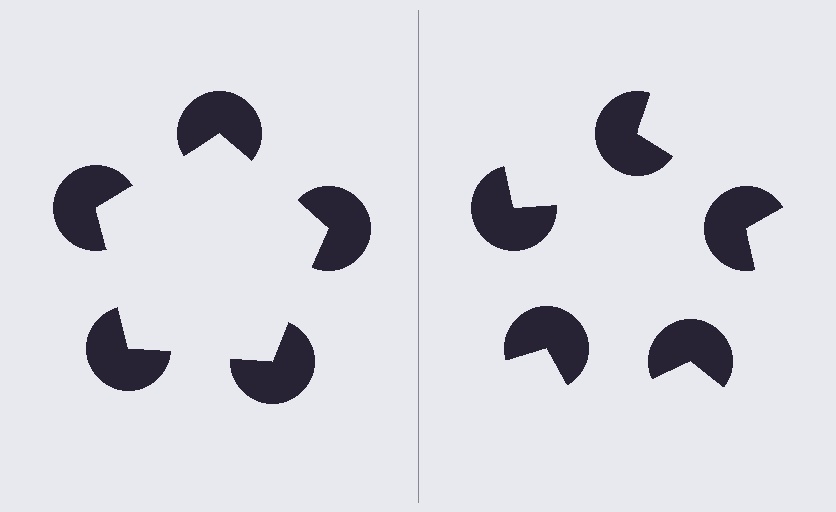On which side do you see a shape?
An illusory pentagon appears on the left side. On the right side the wedge cuts are rotated, so no coherent shape forms.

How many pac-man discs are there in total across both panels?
10 — 5 on each side.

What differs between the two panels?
The pac-man discs are positioned identically on both sides; only the wedge orientations differ. On the left they align to a pentagon; on the right they are misaligned.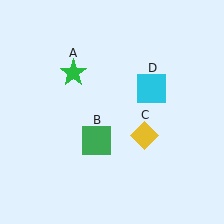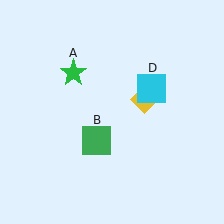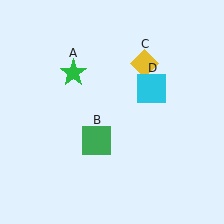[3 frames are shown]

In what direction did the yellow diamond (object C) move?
The yellow diamond (object C) moved up.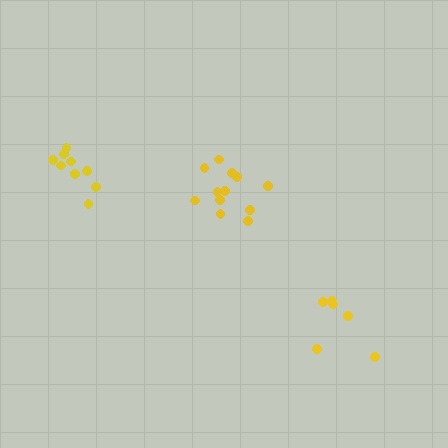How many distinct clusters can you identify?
There are 3 distinct clusters.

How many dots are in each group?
Group 1: 12 dots, Group 2: 9 dots, Group 3: 6 dots (27 total).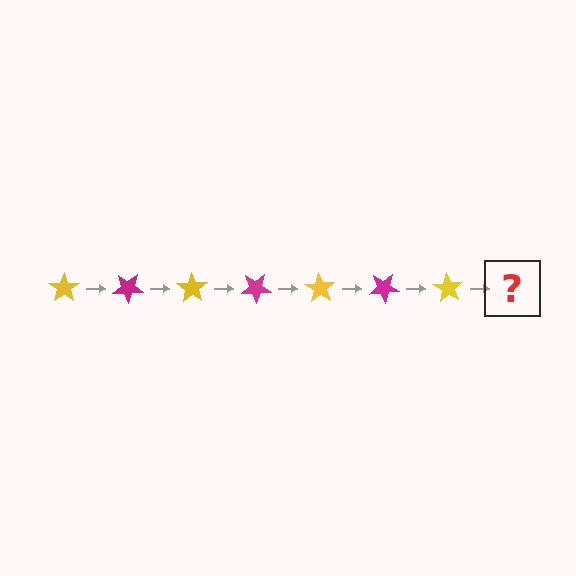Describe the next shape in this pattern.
It should be a magenta star, rotated 245 degrees from the start.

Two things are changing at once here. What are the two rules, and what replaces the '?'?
The two rules are that it rotates 35 degrees each step and the color cycles through yellow and magenta. The '?' should be a magenta star, rotated 245 degrees from the start.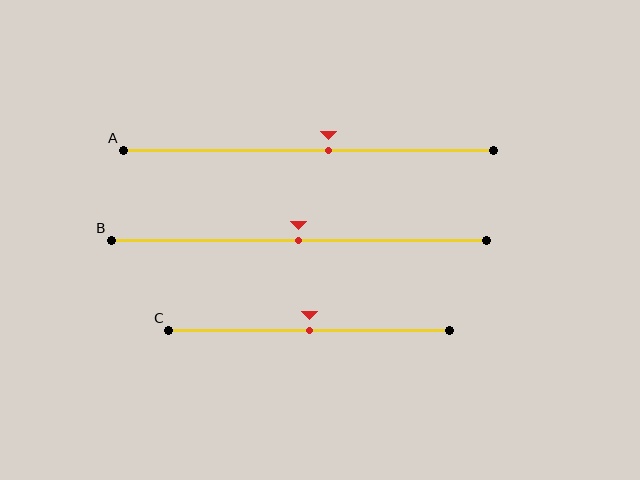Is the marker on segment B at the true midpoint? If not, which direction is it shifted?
Yes, the marker on segment B is at the true midpoint.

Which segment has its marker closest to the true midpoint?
Segment B has its marker closest to the true midpoint.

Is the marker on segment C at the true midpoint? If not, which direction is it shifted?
Yes, the marker on segment C is at the true midpoint.